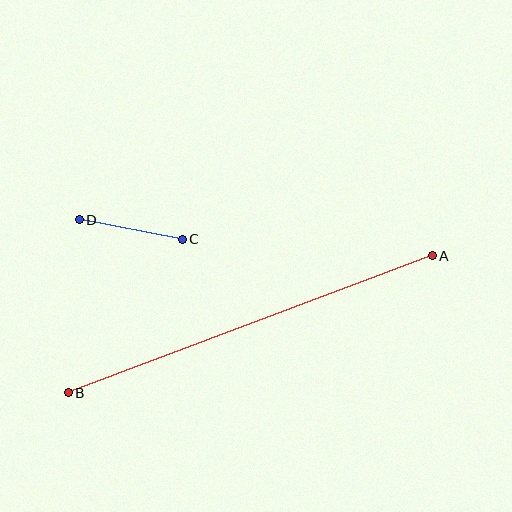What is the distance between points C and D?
The distance is approximately 105 pixels.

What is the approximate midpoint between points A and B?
The midpoint is at approximately (250, 324) pixels.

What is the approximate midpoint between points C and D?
The midpoint is at approximately (131, 230) pixels.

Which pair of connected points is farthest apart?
Points A and B are farthest apart.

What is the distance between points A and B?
The distance is approximately 389 pixels.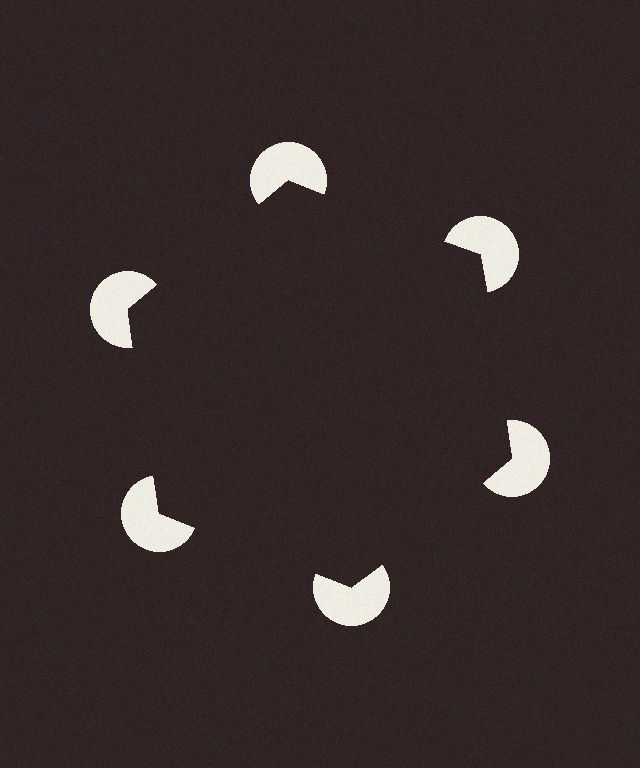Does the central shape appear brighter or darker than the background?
It typically appears slightly darker than the background, even though no actual brightness change is drawn.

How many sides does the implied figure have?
6 sides.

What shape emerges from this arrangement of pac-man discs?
An illusory hexagon — its edges are inferred from the aligned wedge cuts in the pac-man discs, not physically drawn.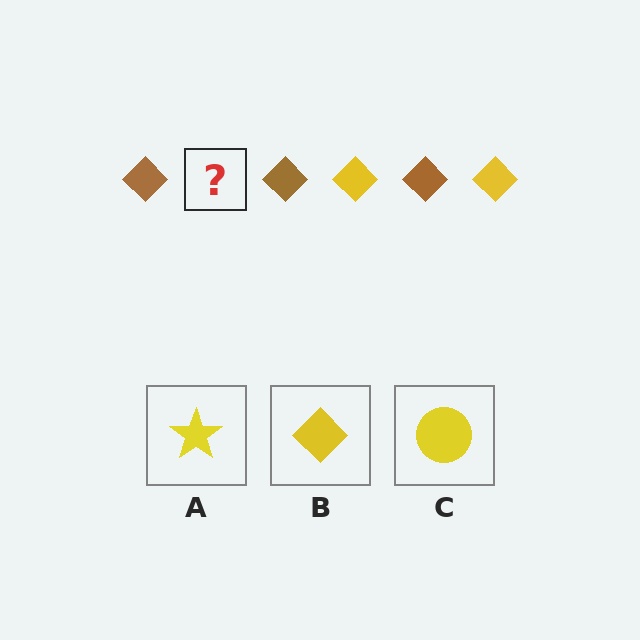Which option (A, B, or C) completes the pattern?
B.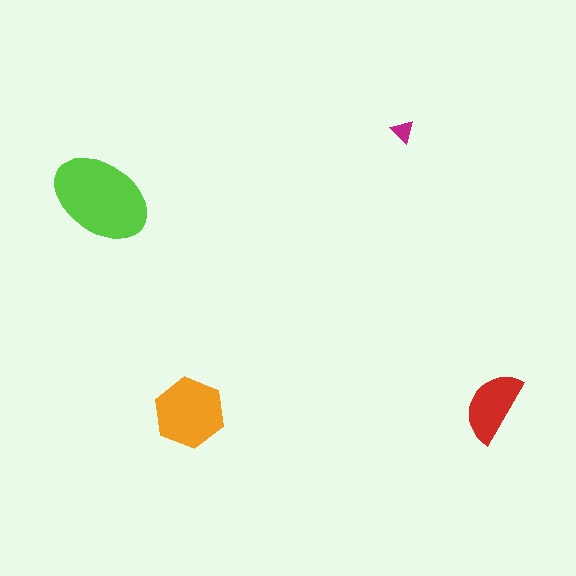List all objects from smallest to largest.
The magenta triangle, the red semicircle, the orange hexagon, the lime ellipse.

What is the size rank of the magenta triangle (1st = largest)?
4th.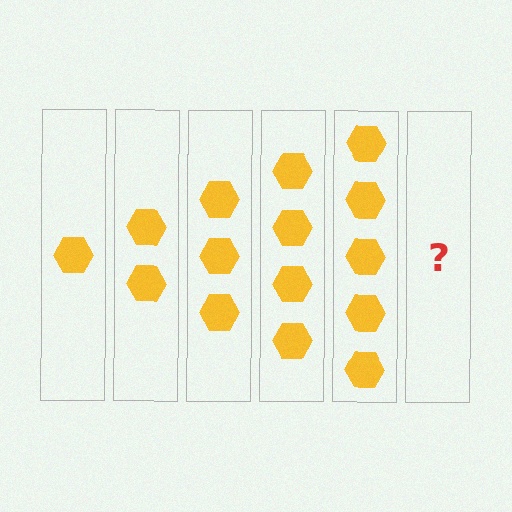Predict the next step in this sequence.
The next step is 6 hexagons.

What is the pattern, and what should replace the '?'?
The pattern is that each step adds one more hexagon. The '?' should be 6 hexagons.